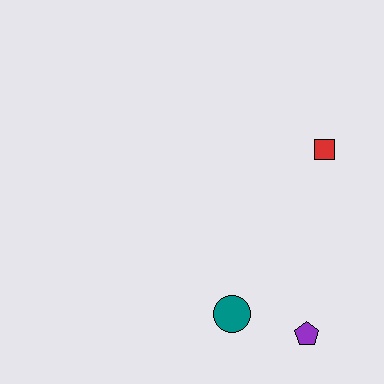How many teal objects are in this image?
There is 1 teal object.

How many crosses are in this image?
There are no crosses.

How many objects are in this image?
There are 3 objects.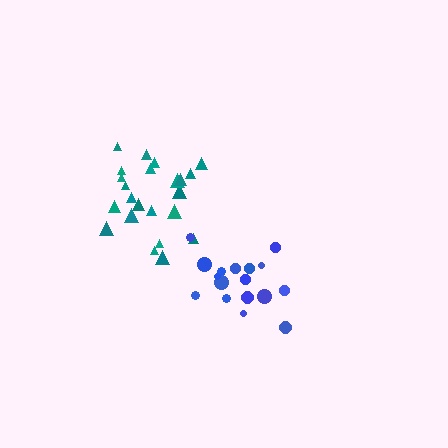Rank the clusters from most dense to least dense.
blue, teal.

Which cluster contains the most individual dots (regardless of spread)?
Teal (23).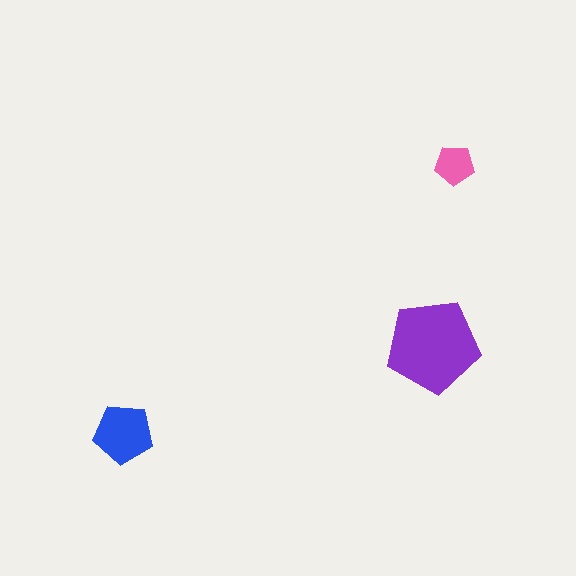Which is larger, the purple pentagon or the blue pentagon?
The purple one.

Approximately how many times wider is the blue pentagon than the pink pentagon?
About 1.5 times wider.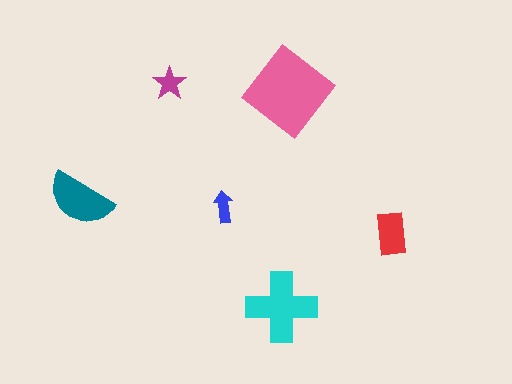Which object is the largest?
The pink diamond.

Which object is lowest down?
The cyan cross is bottommost.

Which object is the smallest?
The blue arrow.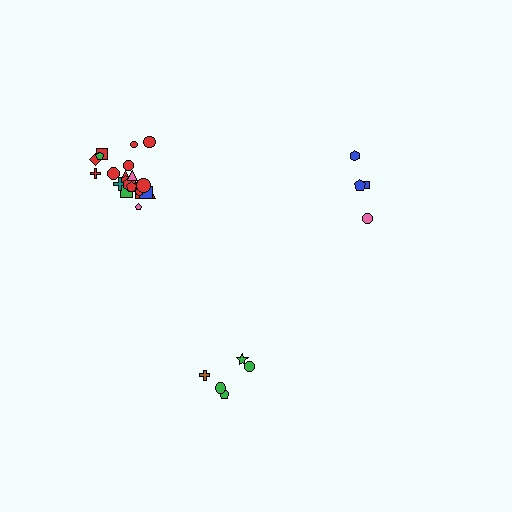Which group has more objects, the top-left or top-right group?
The top-left group.